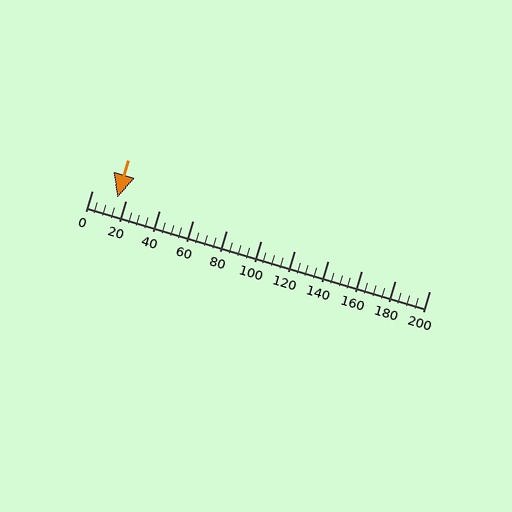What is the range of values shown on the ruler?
The ruler shows values from 0 to 200.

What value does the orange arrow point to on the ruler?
The orange arrow points to approximately 15.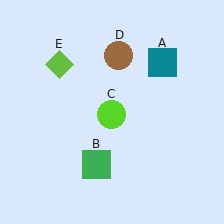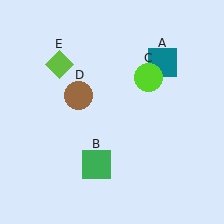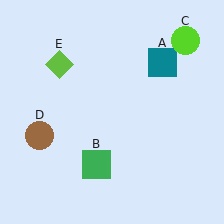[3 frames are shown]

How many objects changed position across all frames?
2 objects changed position: lime circle (object C), brown circle (object D).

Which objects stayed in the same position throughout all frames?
Teal square (object A) and green square (object B) and lime diamond (object E) remained stationary.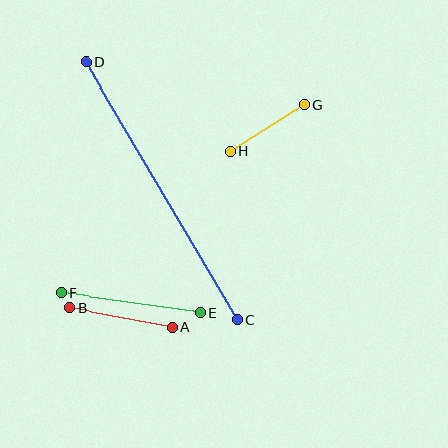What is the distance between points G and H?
The distance is approximately 88 pixels.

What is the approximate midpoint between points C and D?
The midpoint is at approximately (161, 191) pixels.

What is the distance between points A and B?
The distance is approximately 104 pixels.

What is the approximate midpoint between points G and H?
The midpoint is at approximately (268, 128) pixels.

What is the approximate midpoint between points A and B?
The midpoint is at approximately (121, 318) pixels.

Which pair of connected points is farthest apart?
Points C and D are farthest apart.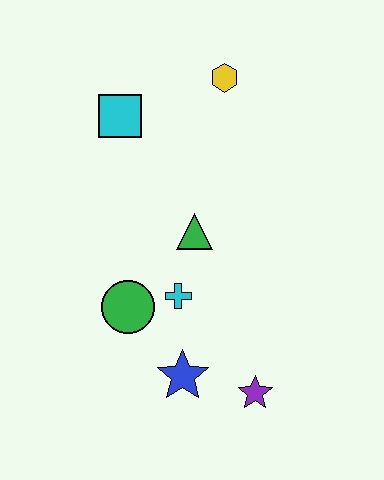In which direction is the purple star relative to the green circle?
The purple star is to the right of the green circle.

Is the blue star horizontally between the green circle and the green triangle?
Yes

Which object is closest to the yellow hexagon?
The cyan square is closest to the yellow hexagon.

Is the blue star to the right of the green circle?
Yes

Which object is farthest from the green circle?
The yellow hexagon is farthest from the green circle.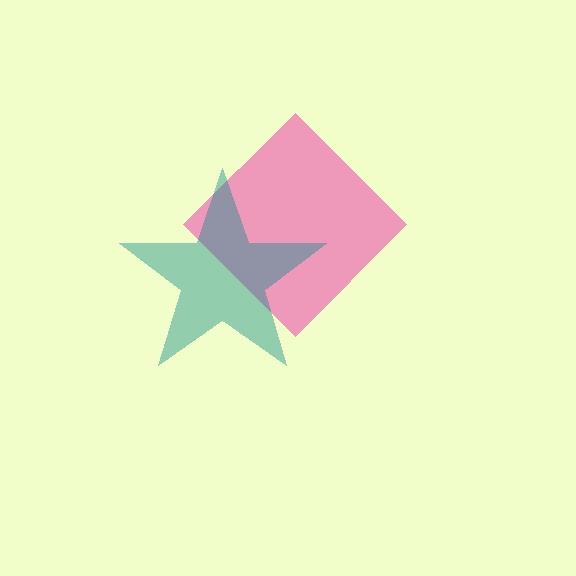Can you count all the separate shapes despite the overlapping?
Yes, there are 2 separate shapes.